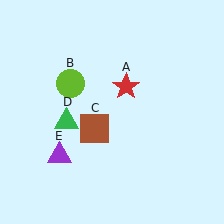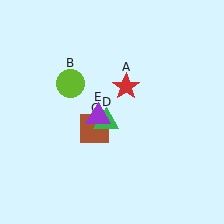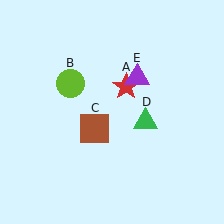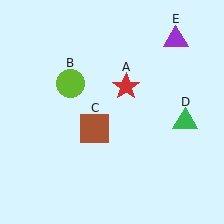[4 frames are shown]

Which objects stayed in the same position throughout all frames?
Red star (object A) and lime circle (object B) and brown square (object C) remained stationary.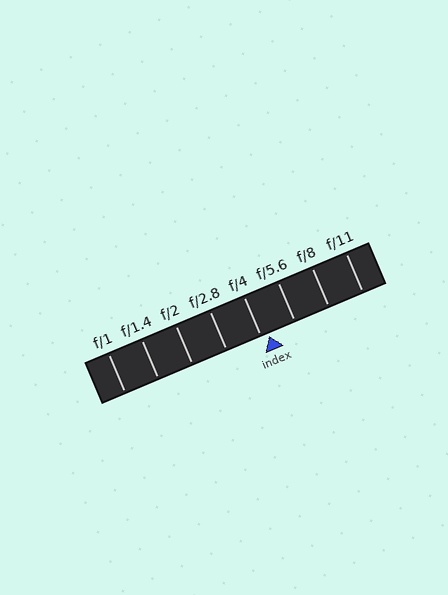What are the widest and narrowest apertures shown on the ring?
The widest aperture shown is f/1 and the narrowest is f/11.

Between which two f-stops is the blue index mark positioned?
The index mark is between f/4 and f/5.6.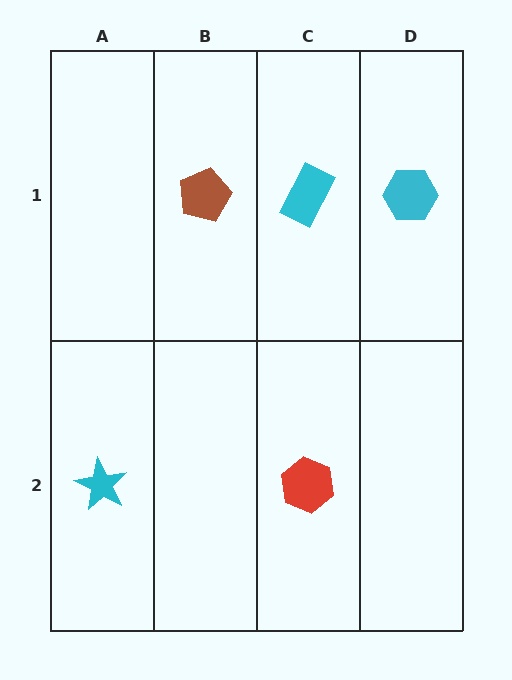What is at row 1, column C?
A cyan rectangle.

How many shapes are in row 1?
3 shapes.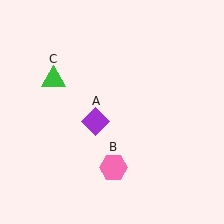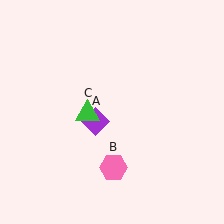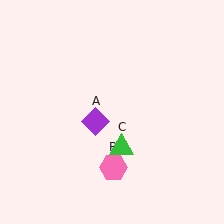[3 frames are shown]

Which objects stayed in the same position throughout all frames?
Purple diamond (object A) and pink hexagon (object B) remained stationary.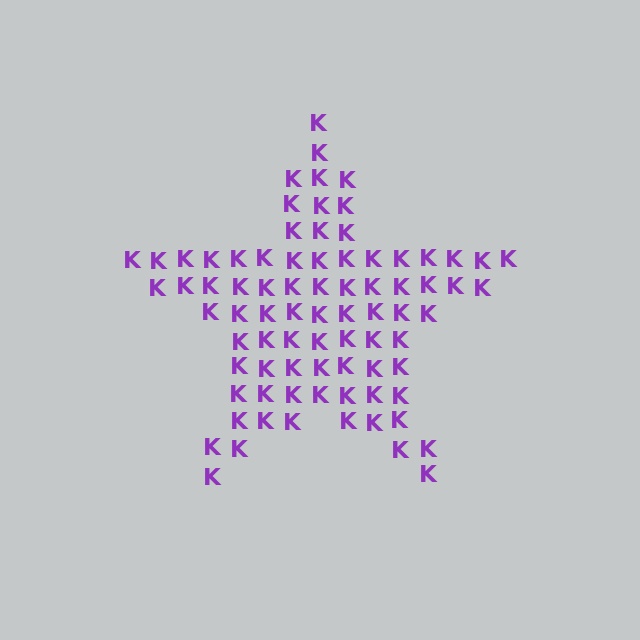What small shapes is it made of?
It is made of small letter K's.